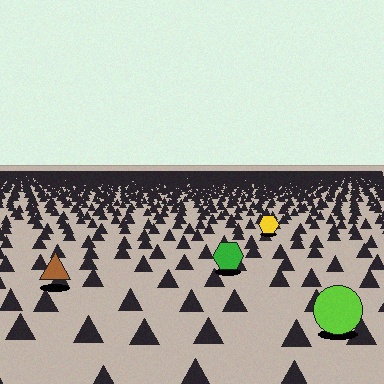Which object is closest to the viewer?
The lime circle is closest. The texture marks near it are larger and more spread out.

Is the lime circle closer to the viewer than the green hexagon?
Yes. The lime circle is closer — you can tell from the texture gradient: the ground texture is coarser near it.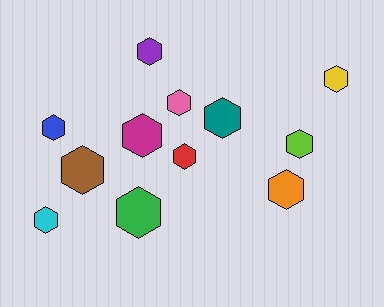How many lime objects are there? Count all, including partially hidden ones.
There is 1 lime object.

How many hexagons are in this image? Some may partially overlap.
There are 12 hexagons.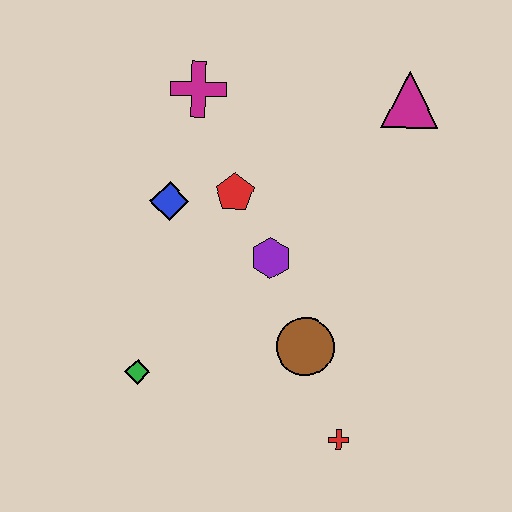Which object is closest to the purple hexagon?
The red pentagon is closest to the purple hexagon.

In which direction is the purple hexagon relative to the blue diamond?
The purple hexagon is to the right of the blue diamond.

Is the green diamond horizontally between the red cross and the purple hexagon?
No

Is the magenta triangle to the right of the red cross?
Yes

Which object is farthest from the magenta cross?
The red cross is farthest from the magenta cross.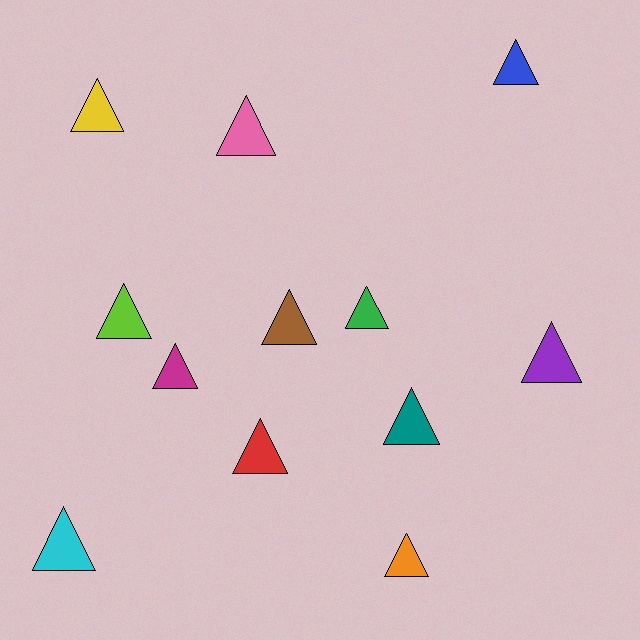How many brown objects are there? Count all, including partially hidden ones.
There is 1 brown object.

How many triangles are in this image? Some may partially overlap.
There are 12 triangles.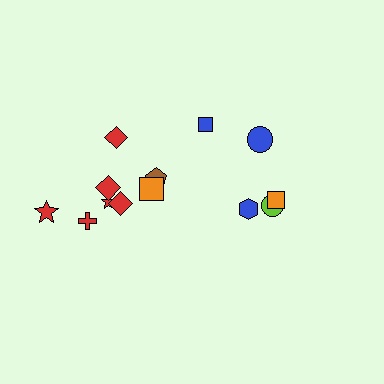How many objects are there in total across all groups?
There are 13 objects.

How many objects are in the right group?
There are 5 objects.